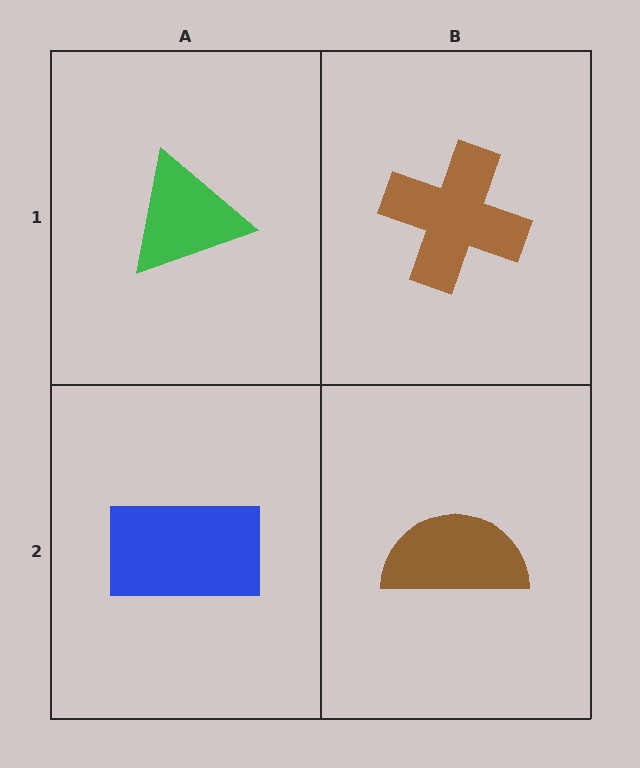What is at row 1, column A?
A green triangle.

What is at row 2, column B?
A brown semicircle.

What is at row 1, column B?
A brown cross.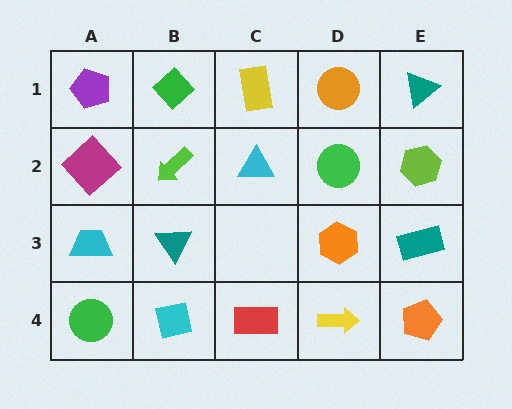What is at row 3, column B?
A teal triangle.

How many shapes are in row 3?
4 shapes.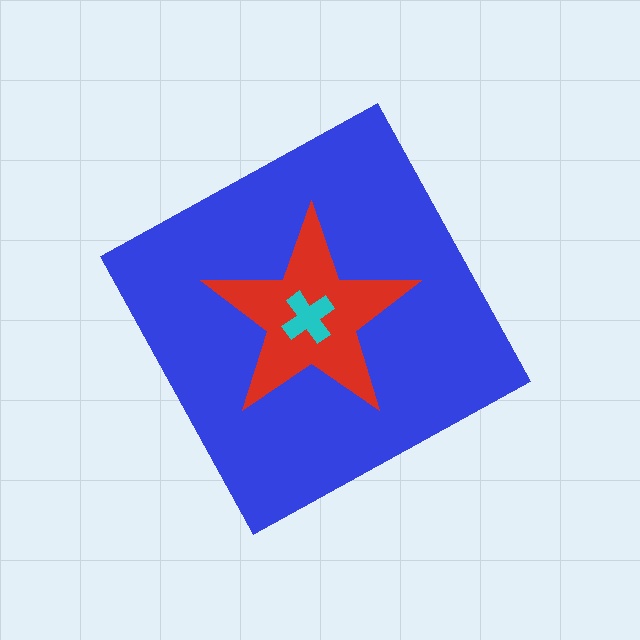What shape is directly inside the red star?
The cyan cross.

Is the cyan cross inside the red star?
Yes.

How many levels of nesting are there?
3.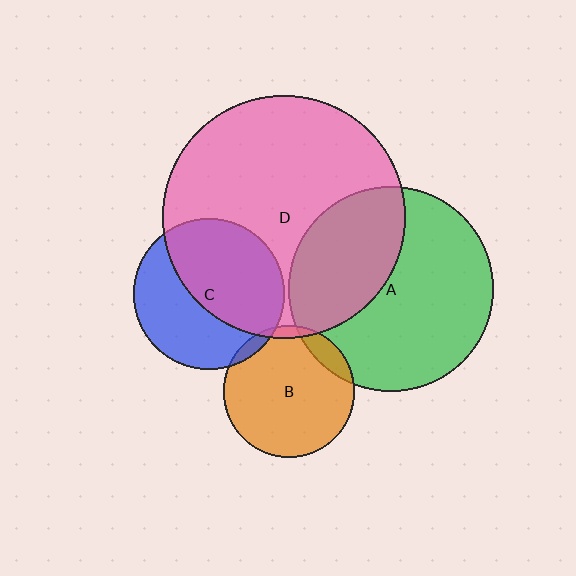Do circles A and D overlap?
Yes.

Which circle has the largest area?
Circle D (pink).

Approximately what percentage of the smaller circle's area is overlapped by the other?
Approximately 35%.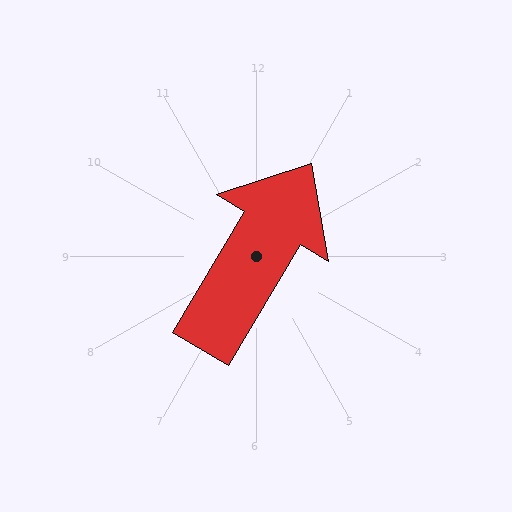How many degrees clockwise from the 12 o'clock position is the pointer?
Approximately 31 degrees.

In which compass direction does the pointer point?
Northeast.